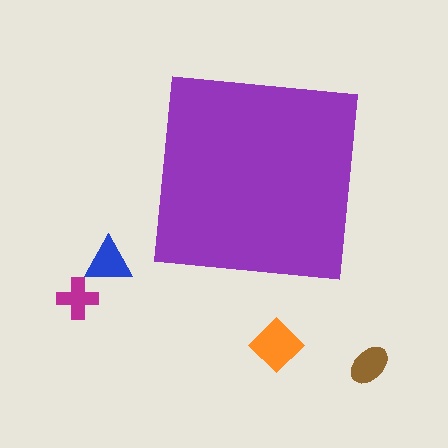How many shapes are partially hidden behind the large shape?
0 shapes are partially hidden.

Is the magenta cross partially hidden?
No, the magenta cross is fully visible.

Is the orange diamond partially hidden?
No, the orange diamond is fully visible.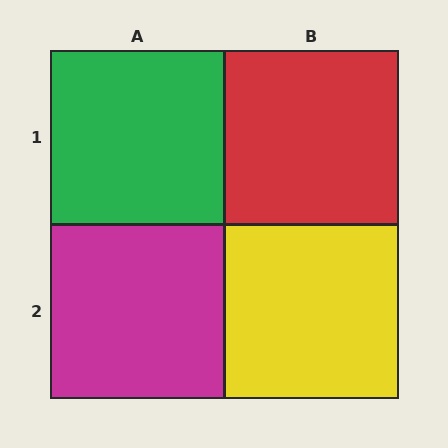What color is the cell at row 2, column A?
Magenta.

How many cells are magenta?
1 cell is magenta.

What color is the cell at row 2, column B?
Yellow.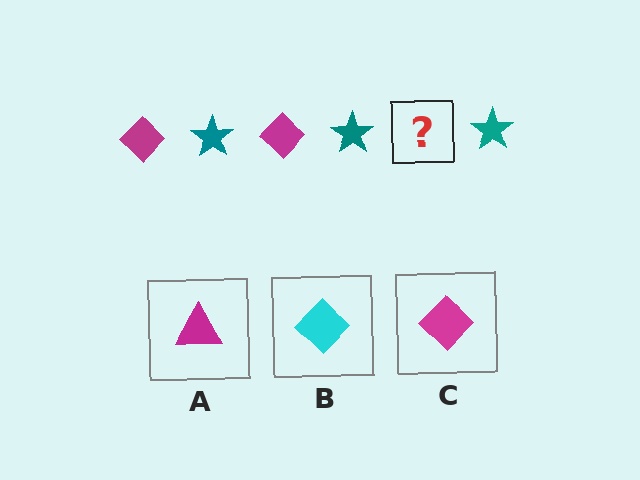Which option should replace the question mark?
Option C.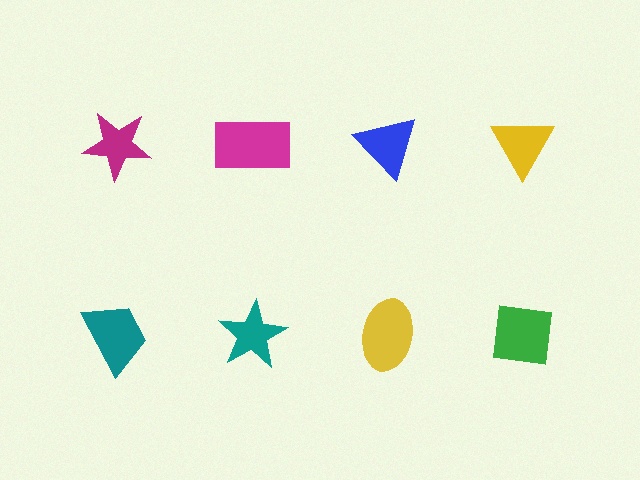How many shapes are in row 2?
4 shapes.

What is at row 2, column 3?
A yellow ellipse.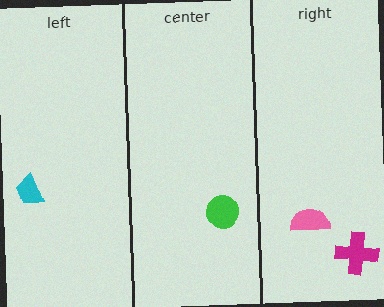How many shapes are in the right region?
2.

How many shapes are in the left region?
1.